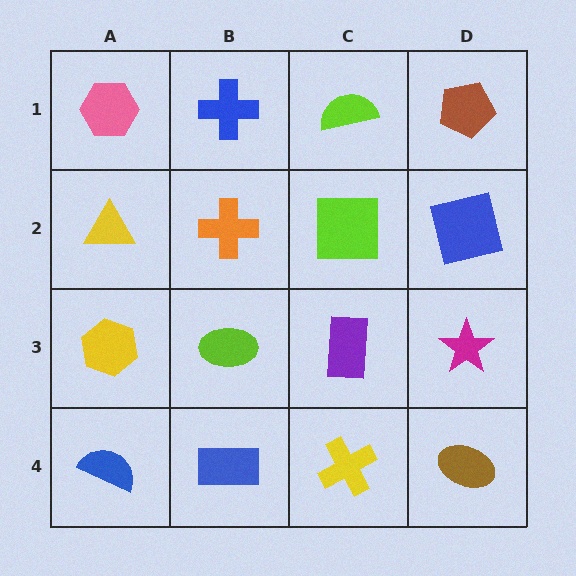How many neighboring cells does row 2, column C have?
4.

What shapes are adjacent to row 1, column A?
A yellow triangle (row 2, column A), a blue cross (row 1, column B).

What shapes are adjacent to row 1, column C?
A lime square (row 2, column C), a blue cross (row 1, column B), a brown pentagon (row 1, column D).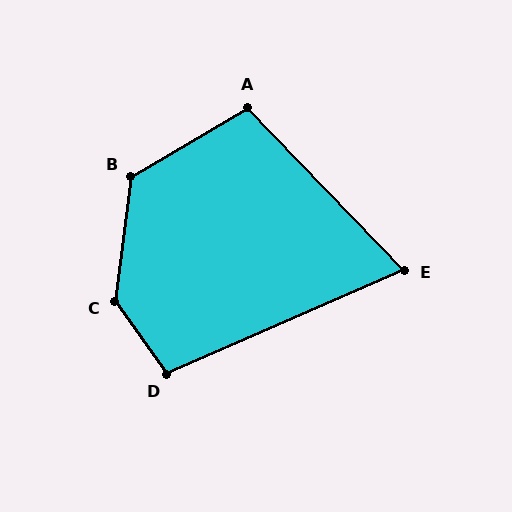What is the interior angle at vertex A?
Approximately 103 degrees (obtuse).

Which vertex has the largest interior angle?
C, at approximately 137 degrees.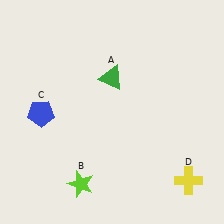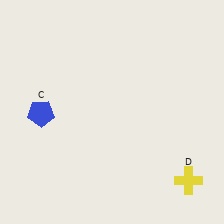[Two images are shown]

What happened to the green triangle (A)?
The green triangle (A) was removed in Image 2. It was in the top-left area of Image 1.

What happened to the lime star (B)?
The lime star (B) was removed in Image 2. It was in the bottom-left area of Image 1.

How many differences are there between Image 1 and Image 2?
There are 2 differences between the two images.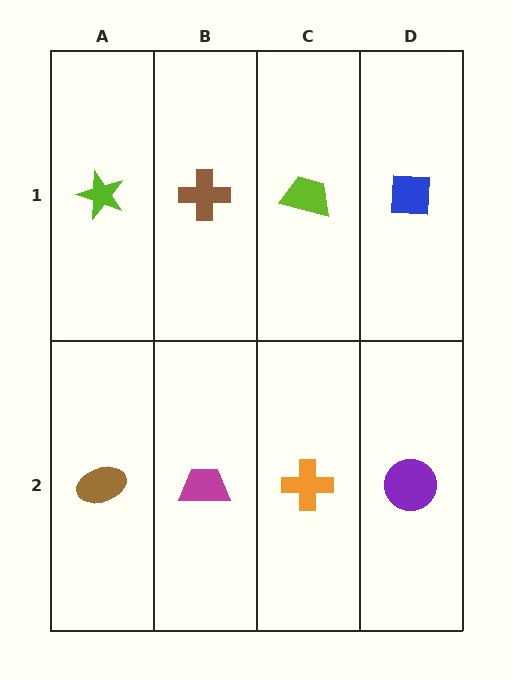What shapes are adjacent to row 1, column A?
A brown ellipse (row 2, column A), a brown cross (row 1, column B).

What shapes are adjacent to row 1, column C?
An orange cross (row 2, column C), a brown cross (row 1, column B), a blue square (row 1, column D).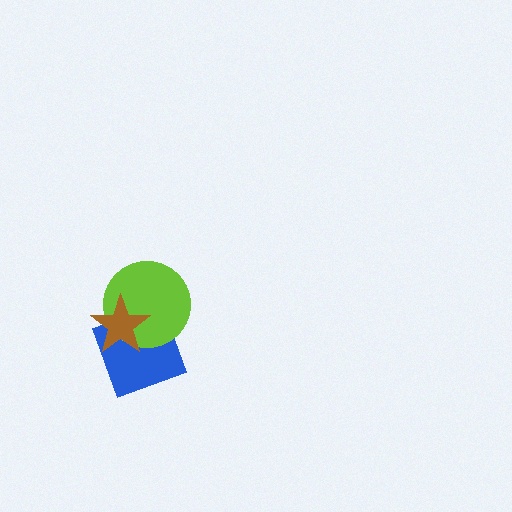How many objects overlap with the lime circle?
2 objects overlap with the lime circle.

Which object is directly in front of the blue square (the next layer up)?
The lime circle is directly in front of the blue square.